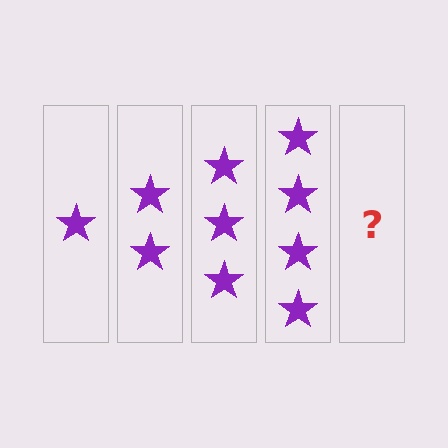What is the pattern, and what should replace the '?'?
The pattern is that each step adds one more star. The '?' should be 5 stars.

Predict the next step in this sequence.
The next step is 5 stars.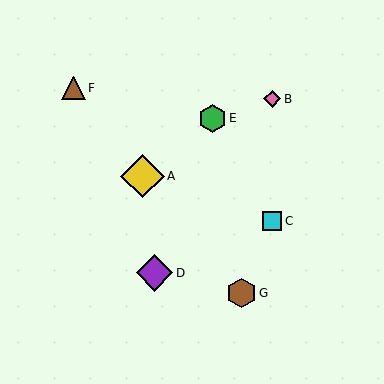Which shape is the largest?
The yellow diamond (labeled A) is the largest.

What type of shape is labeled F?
Shape F is a brown triangle.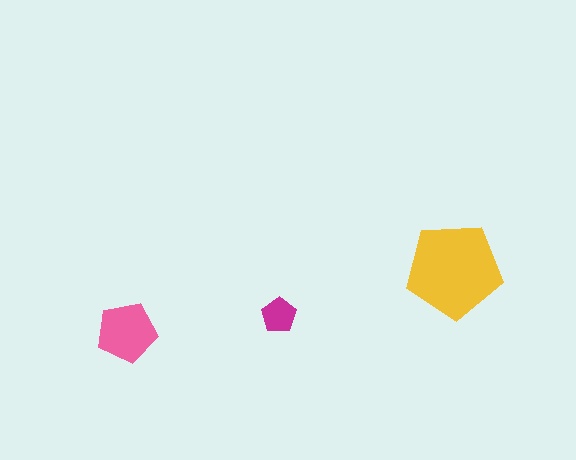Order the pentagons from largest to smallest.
the yellow one, the pink one, the magenta one.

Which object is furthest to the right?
The yellow pentagon is rightmost.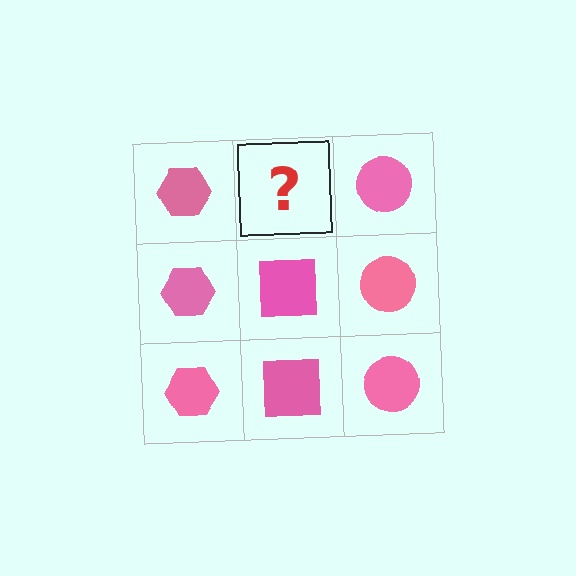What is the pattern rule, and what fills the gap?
The rule is that each column has a consistent shape. The gap should be filled with a pink square.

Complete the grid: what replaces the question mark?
The question mark should be replaced with a pink square.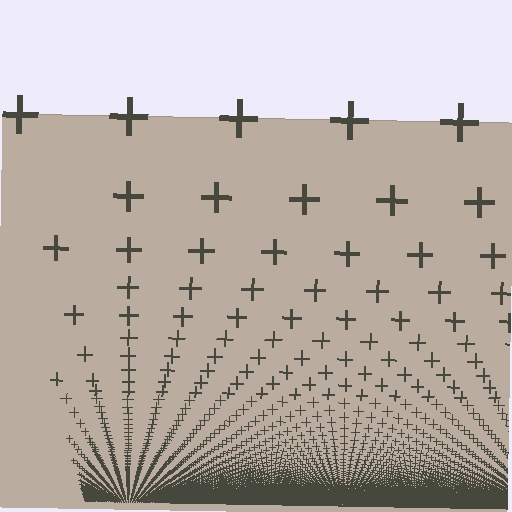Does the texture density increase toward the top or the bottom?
Density increases toward the bottom.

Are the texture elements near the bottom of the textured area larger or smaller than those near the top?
Smaller. The gradient is inverted — elements near the bottom are smaller and denser.